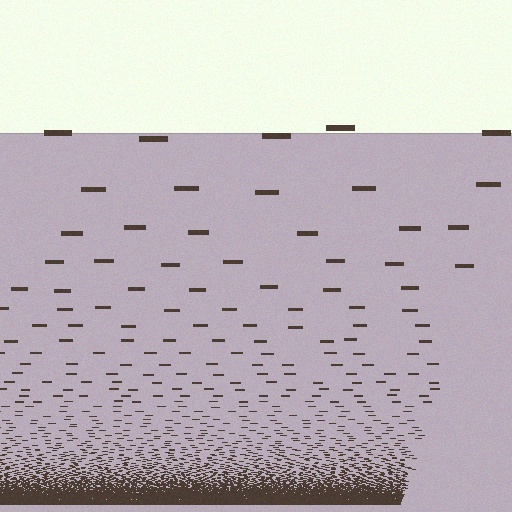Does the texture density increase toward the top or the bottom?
Density increases toward the bottom.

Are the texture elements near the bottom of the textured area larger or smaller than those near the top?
Smaller. The gradient is inverted — elements near the bottom are smaller and denser.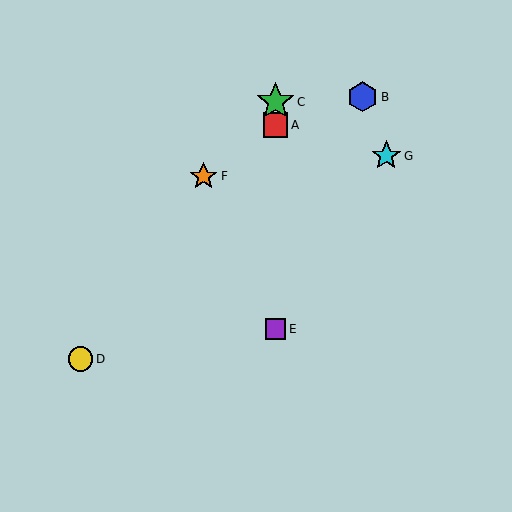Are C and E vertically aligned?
Yes, both are at x≈276.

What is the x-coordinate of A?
Object A is at x≈276.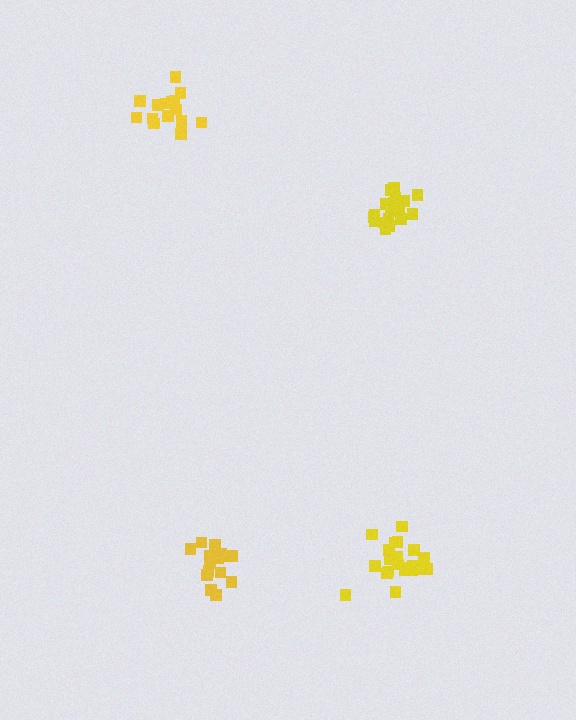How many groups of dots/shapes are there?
There are 4 groups.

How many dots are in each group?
Group 1: 16 dots, Group 2: 21 dots, Group 3: 21 dots, Group 4: 15 dots (73 total).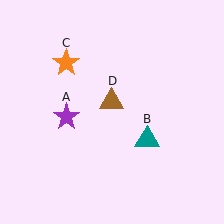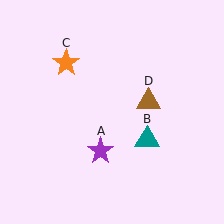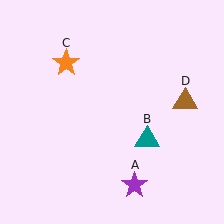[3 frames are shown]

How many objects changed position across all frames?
2 objects changed position: purple star (object A), brown triangle (object D).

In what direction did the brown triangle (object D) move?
The brown triangle (object D) moved right.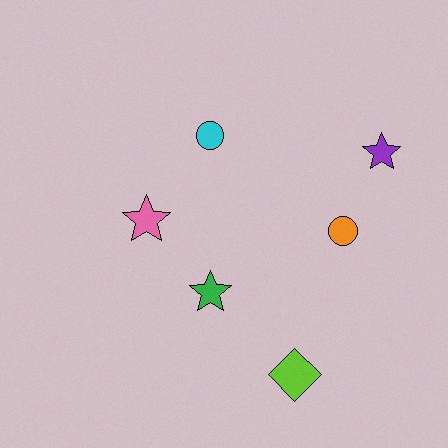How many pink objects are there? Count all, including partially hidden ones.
There is 1 pink object.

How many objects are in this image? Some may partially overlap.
There are 6 objects.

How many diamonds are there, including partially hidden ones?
There is 1 diamond.